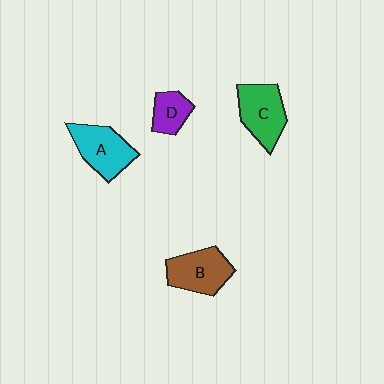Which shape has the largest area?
Shape C (green).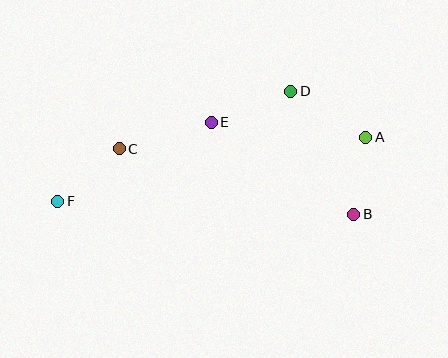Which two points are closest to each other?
Points A and B are closest to each other.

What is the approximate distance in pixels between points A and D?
The distance between A and D is approximately 88 pixels.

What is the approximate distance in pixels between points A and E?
The distance between A and E is approximately 155 pixels.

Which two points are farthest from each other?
Points A and F are farthest from each other.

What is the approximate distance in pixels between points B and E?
The distance between B and E is approximately 170 pixels.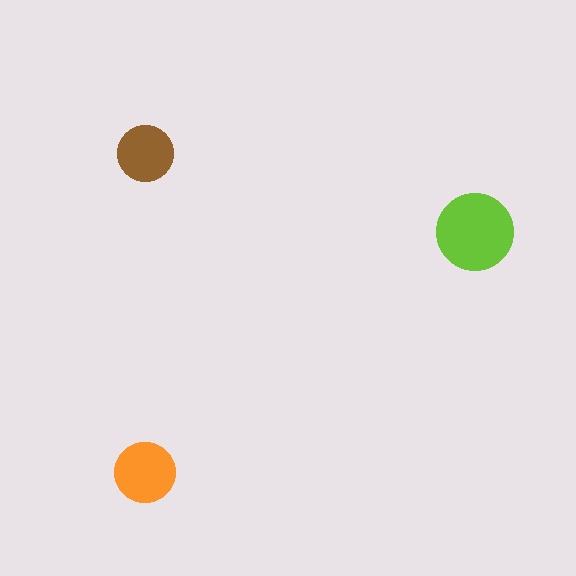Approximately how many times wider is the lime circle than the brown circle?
About 1.5 times wider.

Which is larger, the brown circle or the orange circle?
The orange one.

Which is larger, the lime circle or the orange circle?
The lime one.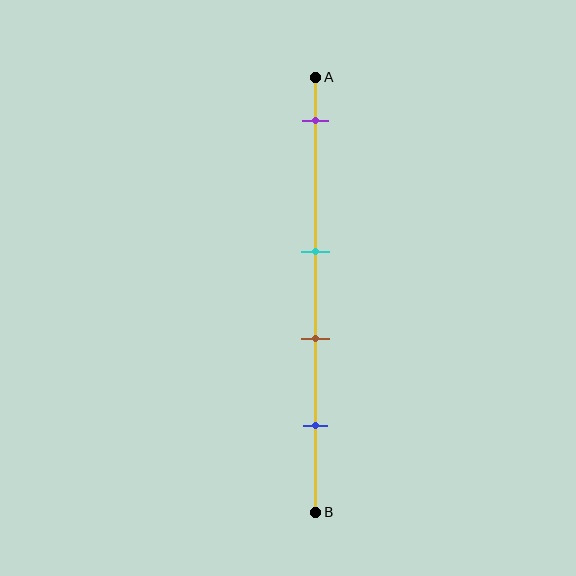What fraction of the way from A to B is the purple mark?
The purple mark is approximately 10% (0.1) of the way from A to B.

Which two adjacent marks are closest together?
The cyan and brown marks are the closest adjacent pair.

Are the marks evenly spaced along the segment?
No, the marks are not evenly spaced.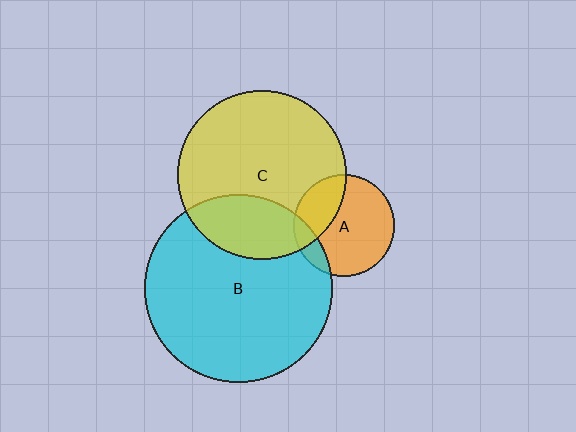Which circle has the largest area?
Circle B (cyan).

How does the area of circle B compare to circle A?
Approximately 3.4 times.